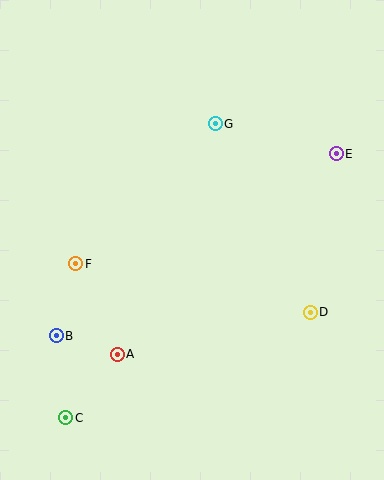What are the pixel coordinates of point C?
Point C is at (66, 418).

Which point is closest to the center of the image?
Point F at (76, 264) is closest to the center.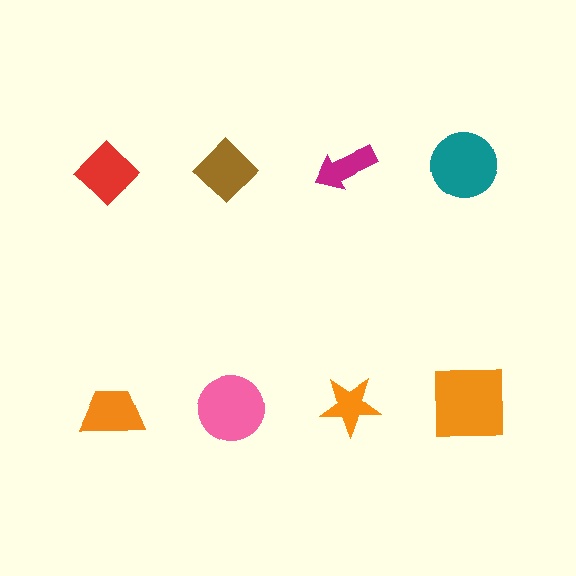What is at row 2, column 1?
An orange trapezoid.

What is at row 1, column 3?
A magenta arrow.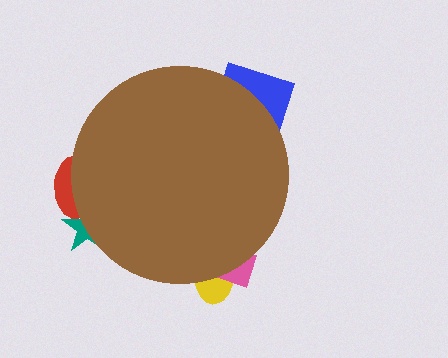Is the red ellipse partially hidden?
Yes, the red ellipse is partially hidden behind the brown circle.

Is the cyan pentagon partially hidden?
Yes, the cyan pentagon is partially hidden behind the brown circle.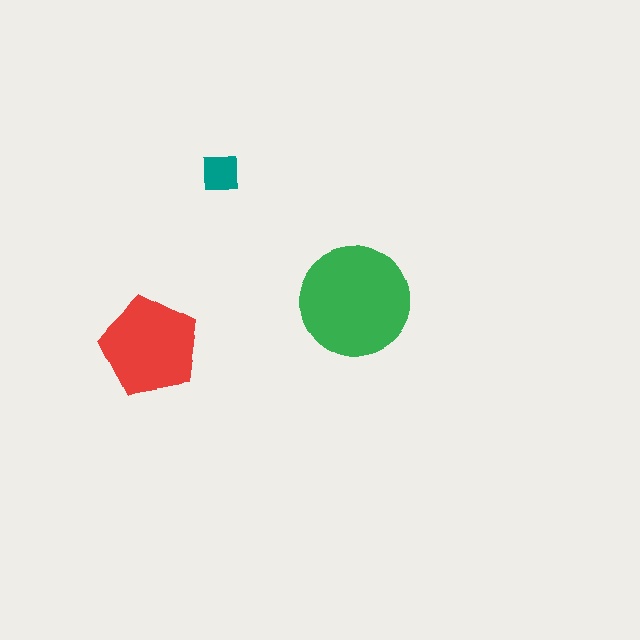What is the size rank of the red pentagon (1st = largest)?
2nd.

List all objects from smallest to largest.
The teal square, the red pentagon, the green circle.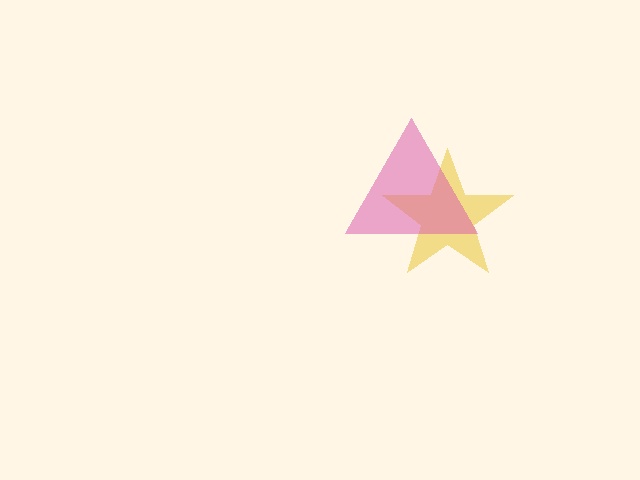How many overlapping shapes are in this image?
There are 2 overlapping shapes in the image.